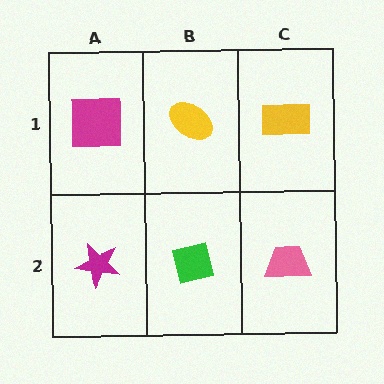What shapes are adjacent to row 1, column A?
A magenta star (row 2, column A), a yellow ellipse (row 1, column B).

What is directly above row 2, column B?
A yellow ellipse.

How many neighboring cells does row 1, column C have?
2.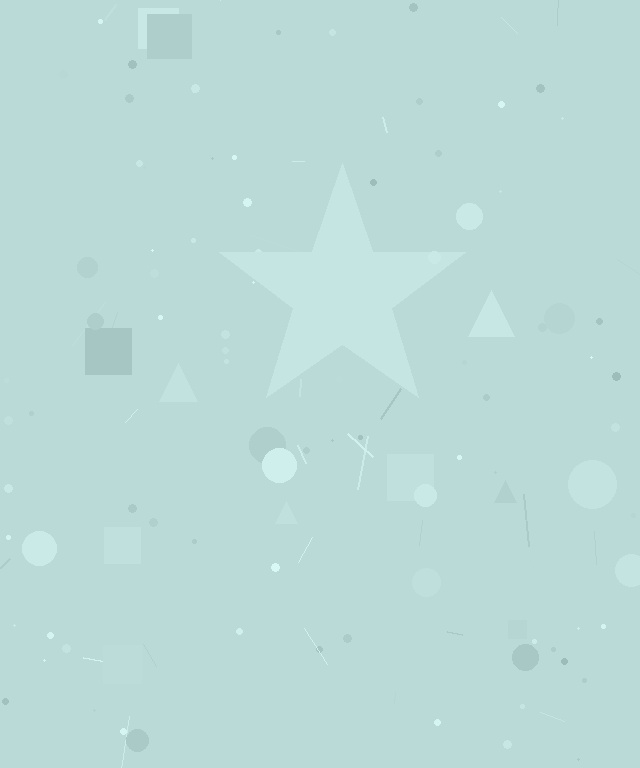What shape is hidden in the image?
A star is hidden in the image.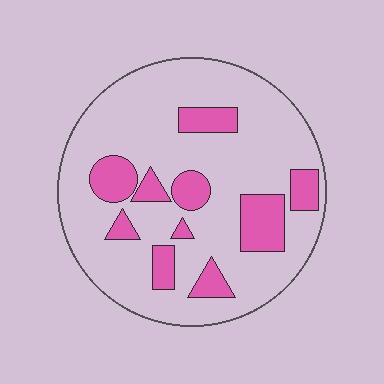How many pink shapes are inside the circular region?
10.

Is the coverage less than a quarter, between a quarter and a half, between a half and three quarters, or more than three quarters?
Less than a quarter.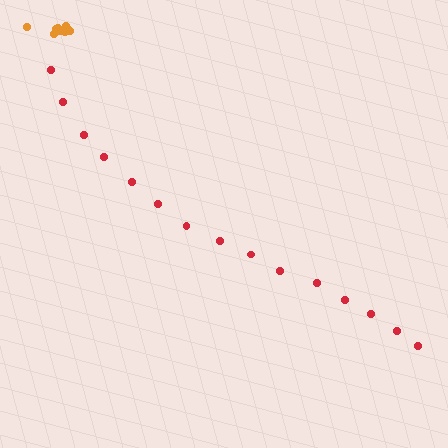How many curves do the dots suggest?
There are 2 distinct paths.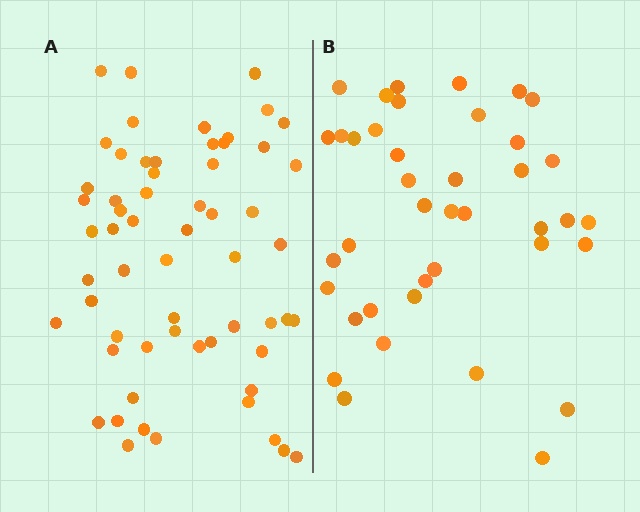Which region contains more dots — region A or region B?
Region A (the left region) has more dots.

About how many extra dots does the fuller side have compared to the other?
Region A has approximately 20 more dots than region B.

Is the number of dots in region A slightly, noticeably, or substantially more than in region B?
Region A has substantially more. The ratio is roughly 1.5 to 1.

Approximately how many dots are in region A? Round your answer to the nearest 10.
About 60 dots.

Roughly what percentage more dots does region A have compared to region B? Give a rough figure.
About 50% more.